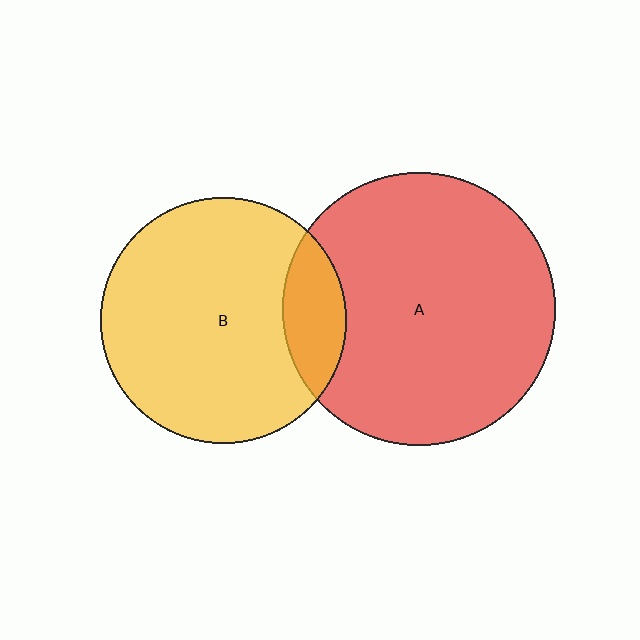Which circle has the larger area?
Circle A (red).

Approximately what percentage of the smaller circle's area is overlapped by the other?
Approximately 15%.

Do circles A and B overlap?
Yes.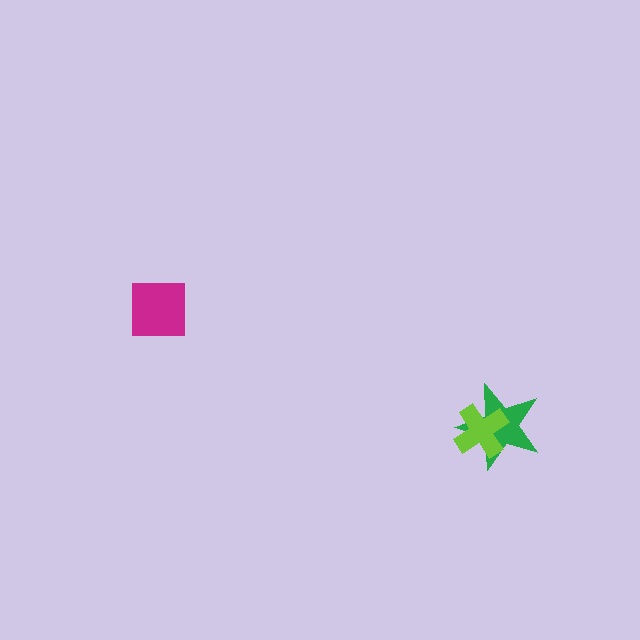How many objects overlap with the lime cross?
1 object overlaps with the lime cross.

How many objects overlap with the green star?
1 object overlaps with the green star.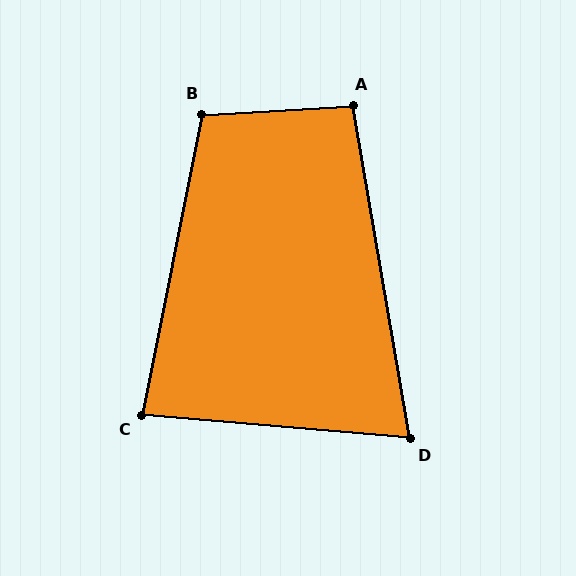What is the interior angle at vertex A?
Approximately 96 degrees (obtuse).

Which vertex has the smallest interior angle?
D, at approximately 75 degrees.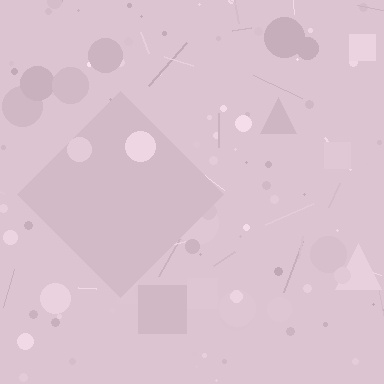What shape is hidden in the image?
A diamond is hidden in the image.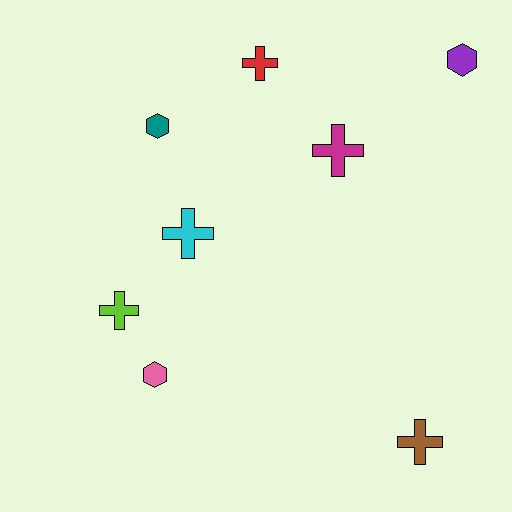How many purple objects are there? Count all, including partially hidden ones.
There is 1 purple object.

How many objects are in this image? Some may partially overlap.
There are 8 objects.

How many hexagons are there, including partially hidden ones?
There are 3 hexagons.